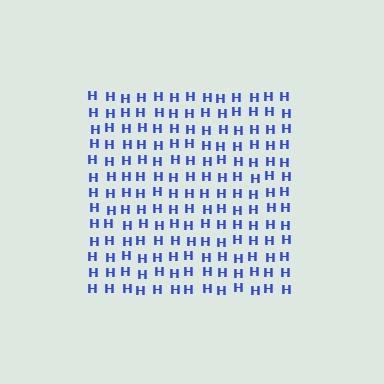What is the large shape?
The large shape is a square.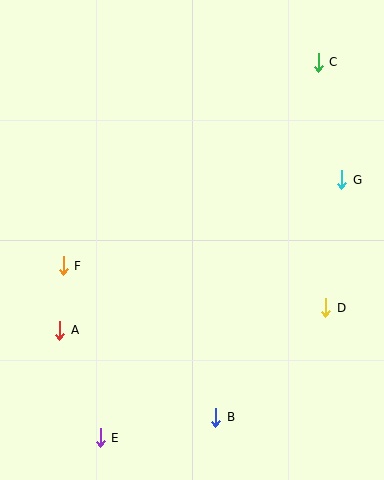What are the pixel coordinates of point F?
Point F is at (63, 266).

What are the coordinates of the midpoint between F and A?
The midpoint between F and A is at (61, 298).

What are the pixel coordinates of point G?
Point G is at (342, 180).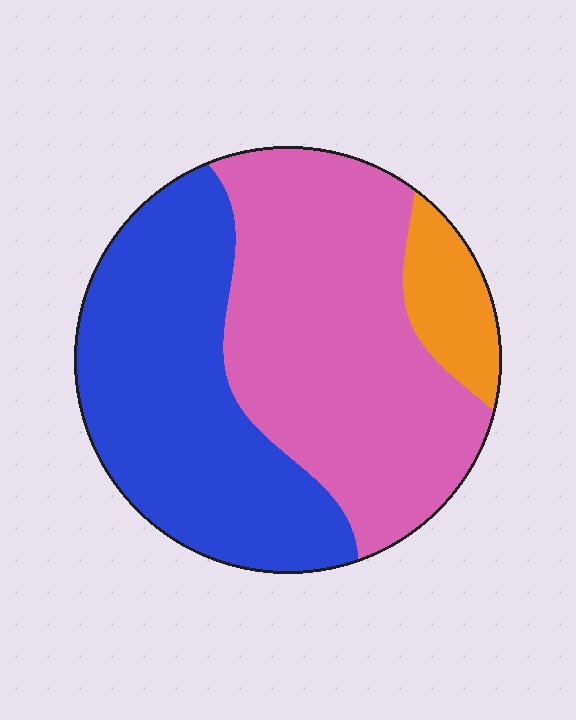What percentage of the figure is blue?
Blue takes up about two fifths (2/5) of the figure.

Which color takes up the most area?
Pink, at roughly 50%.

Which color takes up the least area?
Orange, at roughly 10%.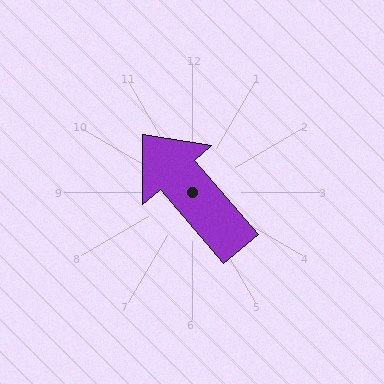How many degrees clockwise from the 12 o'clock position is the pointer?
Approximately 319 degrees.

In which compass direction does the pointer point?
Northwest.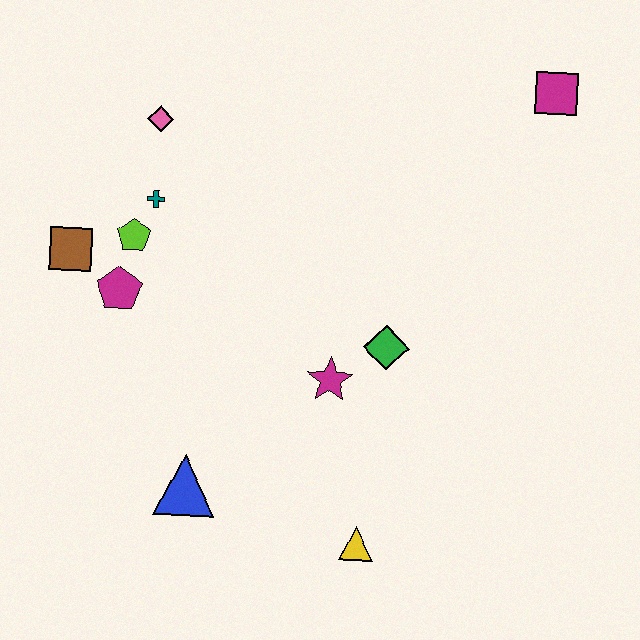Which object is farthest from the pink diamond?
The yellow triangle is farthest from the pink diamond.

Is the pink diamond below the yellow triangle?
No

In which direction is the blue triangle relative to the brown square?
The blue triangle is below the brown square.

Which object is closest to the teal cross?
The lime pentagon is closest to the teal cross.